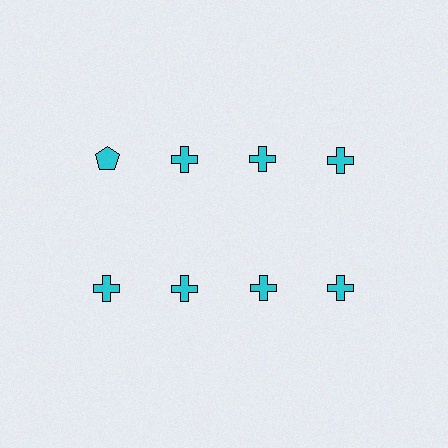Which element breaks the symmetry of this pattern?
The cyan pentagon in the top row, leftmost column breaks the symmetry. All other shapes are cyan crosses.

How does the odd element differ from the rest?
It has a different shape: pentagon instead of cross.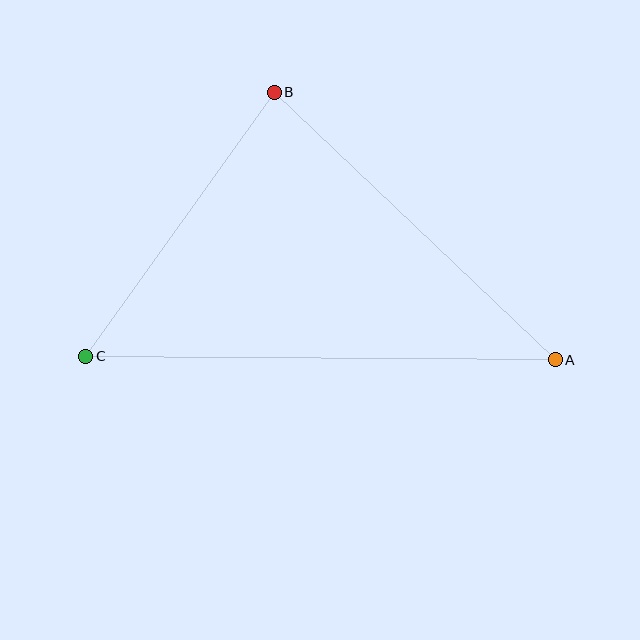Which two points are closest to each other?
Points B and C are closest to each other.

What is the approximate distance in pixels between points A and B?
The distance between A and B is approximately 388 pixels.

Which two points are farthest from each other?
Points A and C are farthest from each other.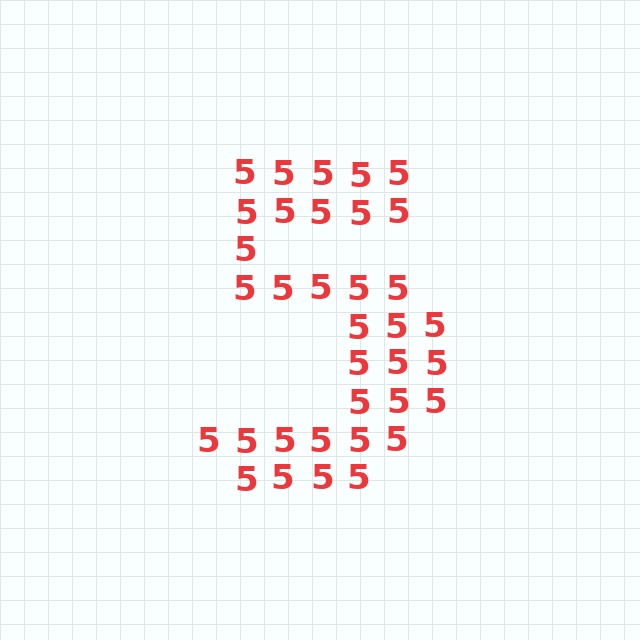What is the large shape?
The large shape is the digit 5.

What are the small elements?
The small elements are digit 5's.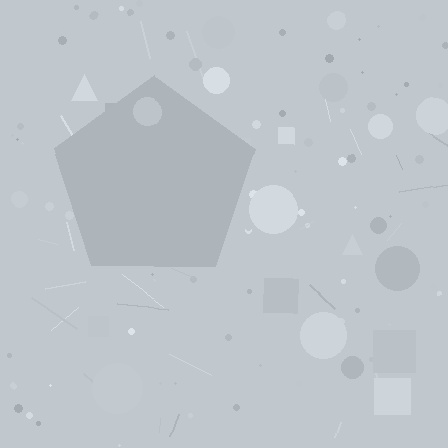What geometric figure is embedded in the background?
A pentagon is embedded in the background.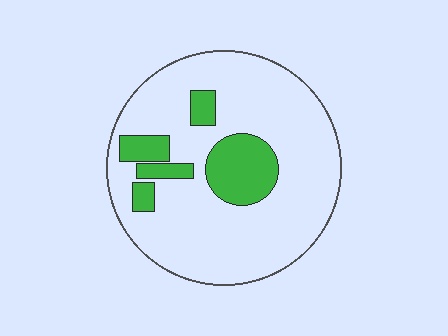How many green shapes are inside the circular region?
5.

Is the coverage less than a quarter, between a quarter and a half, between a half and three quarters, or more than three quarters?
Less than a quarter.